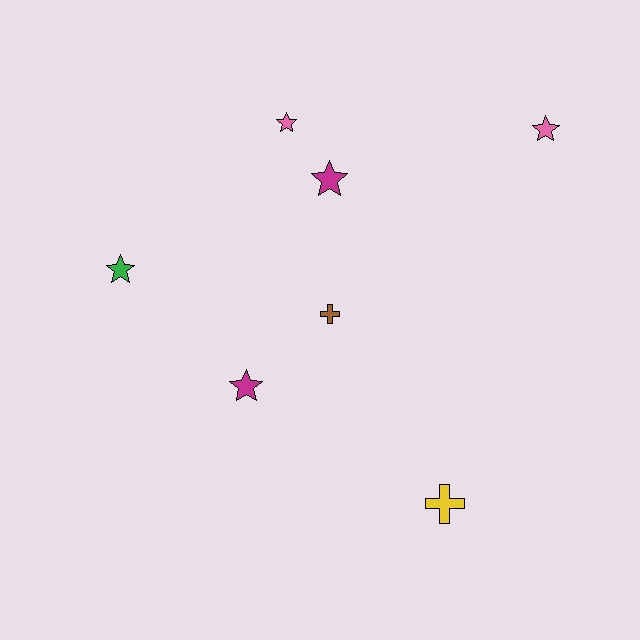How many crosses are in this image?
There are 2 crosses.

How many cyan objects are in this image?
There are no cyan objects.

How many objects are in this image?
There are 7 objects.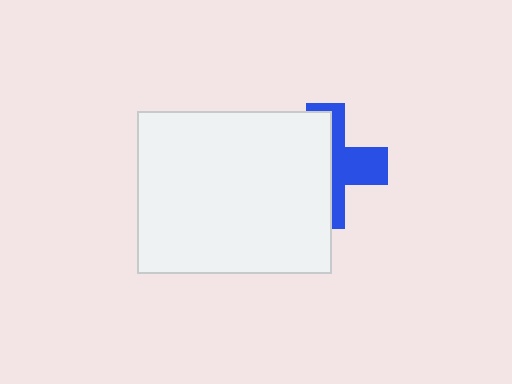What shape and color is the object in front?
The object in front is a white rectangle.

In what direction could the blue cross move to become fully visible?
The blue cross could move right. That would shift it out from behind the white rectangle entirely.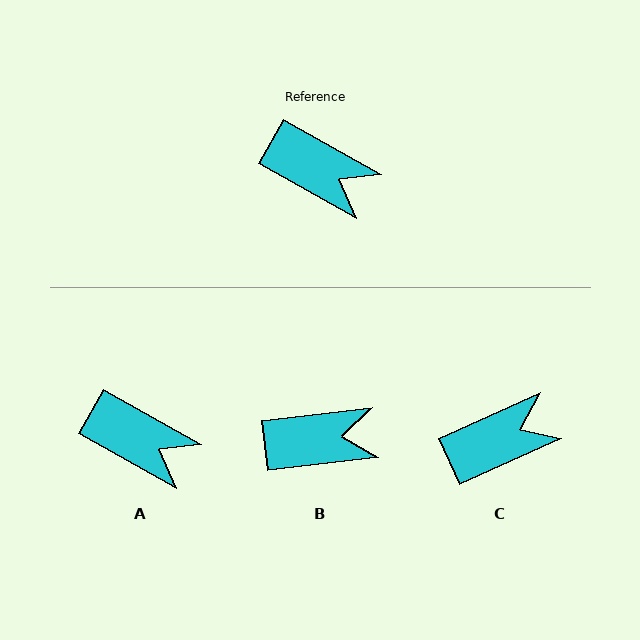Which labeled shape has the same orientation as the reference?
A.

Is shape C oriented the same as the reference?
No, it is off by about 54 degrees.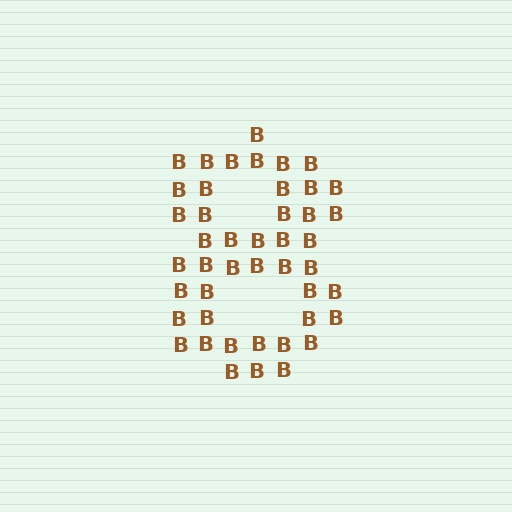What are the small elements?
The small elements are letter B's.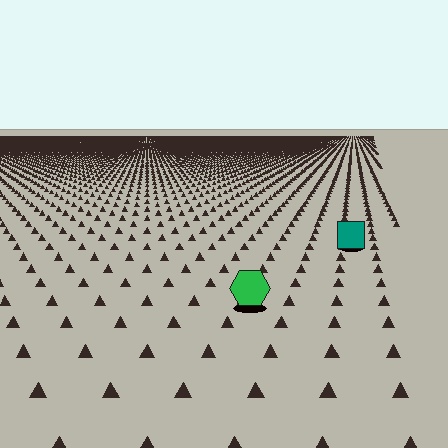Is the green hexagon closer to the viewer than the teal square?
Yes. The green hexagon is closer — you can tell from the texture gradient: the ground texture is coarser near it.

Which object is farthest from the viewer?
The teal square is farthest from the viewer. It appears smaller and the ground texture around it is denser.